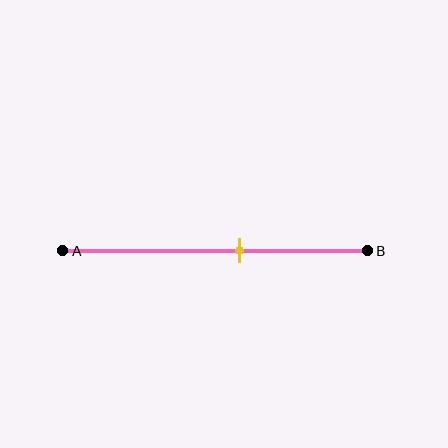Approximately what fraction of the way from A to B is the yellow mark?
The yellow mark is approximately 60% of the way from A to B.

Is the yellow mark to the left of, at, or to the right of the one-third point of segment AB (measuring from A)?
The yellow mark is to the right of the one-third point of segment AB.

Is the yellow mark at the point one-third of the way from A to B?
No, the mark is at about 60% from A, not at the 33% one-third point.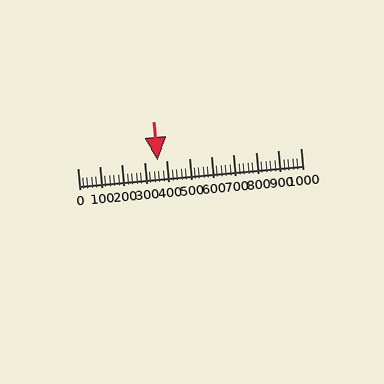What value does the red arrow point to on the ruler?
The red arrow points to approximately 360.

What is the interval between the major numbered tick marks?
The major tick marks are spaced 100 units apart.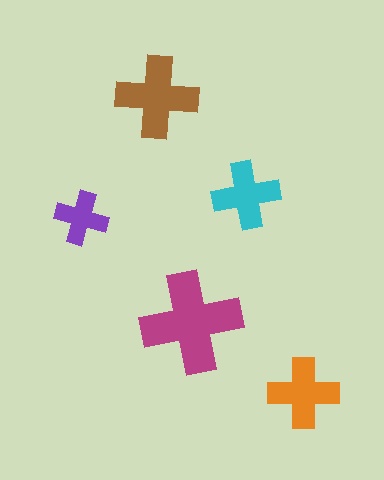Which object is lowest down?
The orange cross is bottommost.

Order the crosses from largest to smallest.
the magenta one, the brown one, the orange one, the cyan one, the purple one.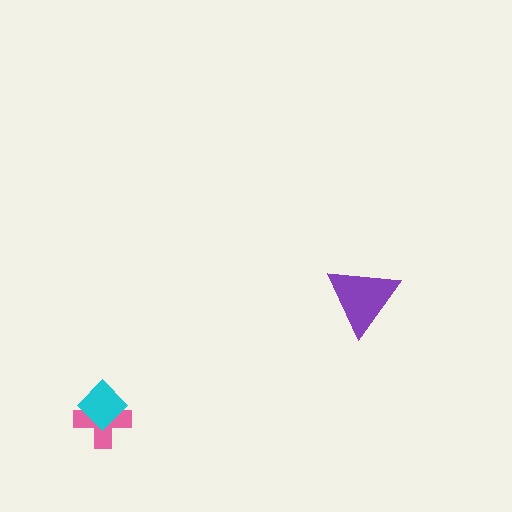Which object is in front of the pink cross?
The cyan diamond is in front of the pink cross.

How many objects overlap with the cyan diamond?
1 object overlaps with the cyan diamond.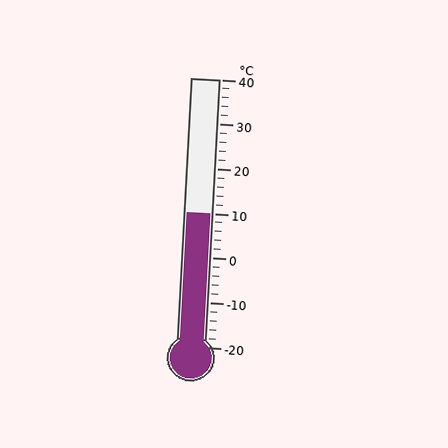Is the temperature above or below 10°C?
The temperature is at 10°C.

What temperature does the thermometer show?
The thermometer shows approximately 10°C.